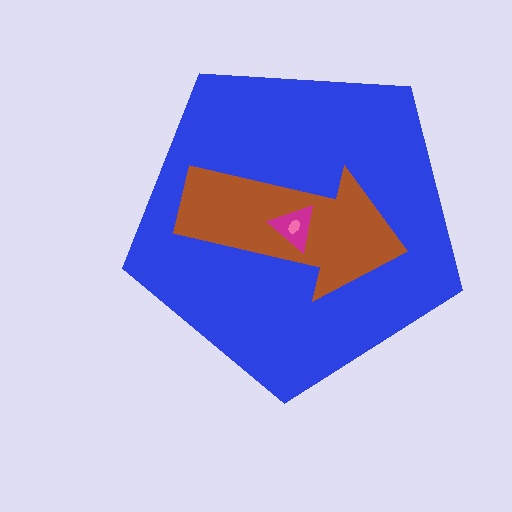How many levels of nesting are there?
4.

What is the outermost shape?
The blue pentagon.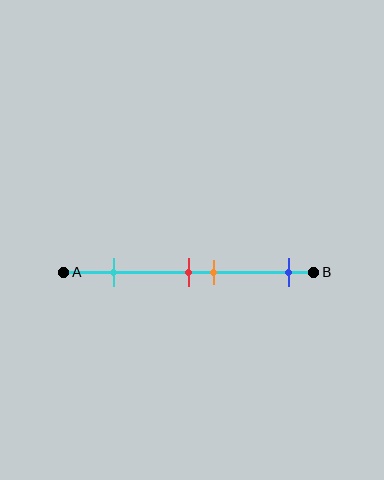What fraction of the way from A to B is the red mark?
The red mark is approximately 50% (0.5) of the way from A to B.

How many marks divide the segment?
There are 4 marks dividing the segment.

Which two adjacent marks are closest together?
The red and orange marks are the closest adjacent pair.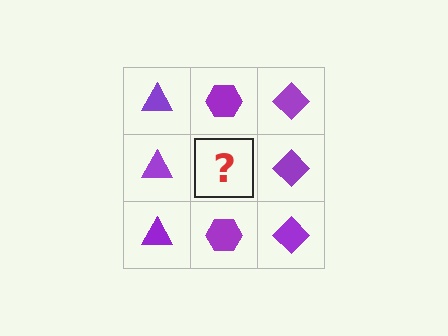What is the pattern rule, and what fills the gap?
The rule is that each column has a consistent shape. The gap should be filled with a purple hexagon.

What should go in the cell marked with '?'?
The missing cell should contain a purple hexagon.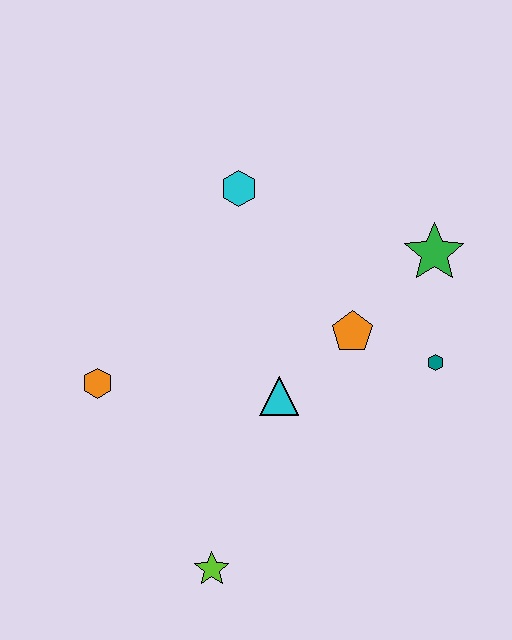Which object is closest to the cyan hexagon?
The orange pentagon is closest to the cyan hexagon.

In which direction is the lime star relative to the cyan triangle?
The lime star is below the cyan triangle.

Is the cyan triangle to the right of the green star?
No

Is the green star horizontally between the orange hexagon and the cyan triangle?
No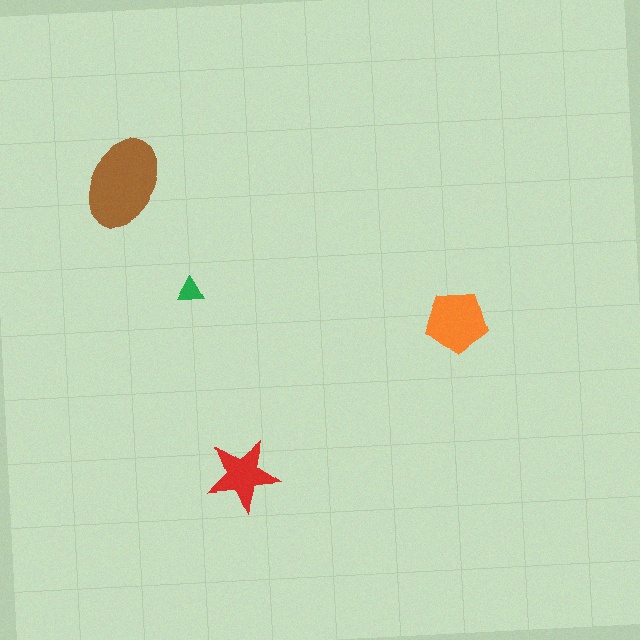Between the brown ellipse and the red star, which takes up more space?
The brown ellipse.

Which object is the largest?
The brown ellipse.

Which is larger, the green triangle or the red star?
The red star.